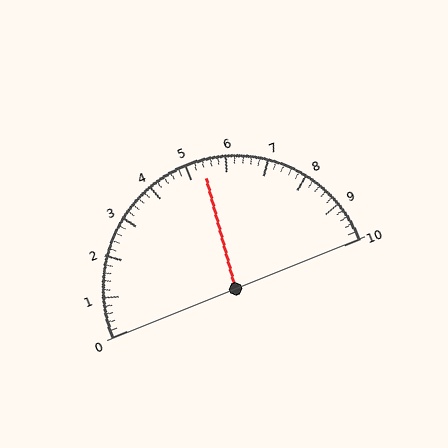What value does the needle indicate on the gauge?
The needle indicates approximately 5.4.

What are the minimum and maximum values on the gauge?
The gauge ranges from 0 to 10.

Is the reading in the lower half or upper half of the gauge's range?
The reading is in the upper half of the range (0 to 10).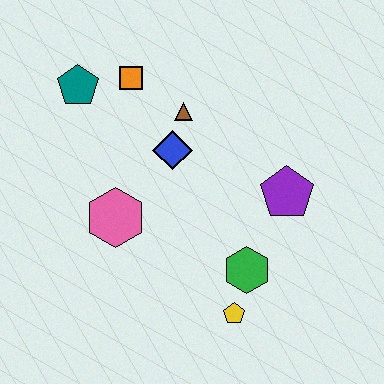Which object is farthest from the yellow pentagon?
The teal pentagon is farthest from the yellow pentagon.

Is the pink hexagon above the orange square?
No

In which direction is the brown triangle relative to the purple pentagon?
The brown triangle is to the left of the purple pentagon.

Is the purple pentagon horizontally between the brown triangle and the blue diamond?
No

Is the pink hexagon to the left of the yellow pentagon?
Yes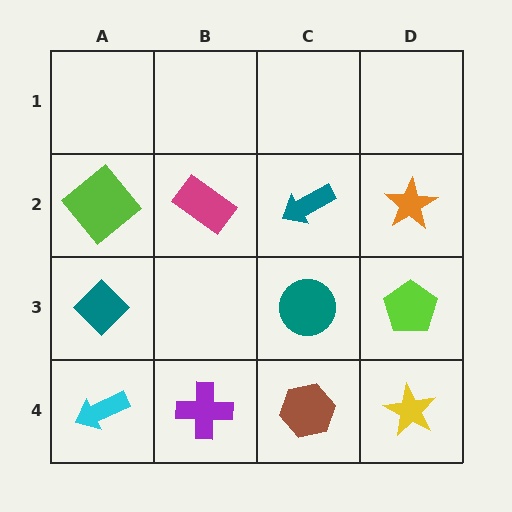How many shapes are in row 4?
4 shapes.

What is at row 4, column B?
A purple cross.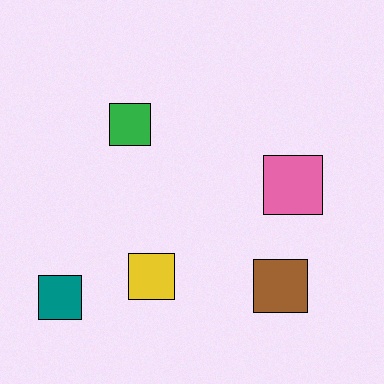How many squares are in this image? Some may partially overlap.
There are 5 squares.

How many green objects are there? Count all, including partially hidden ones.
There is 1 green object.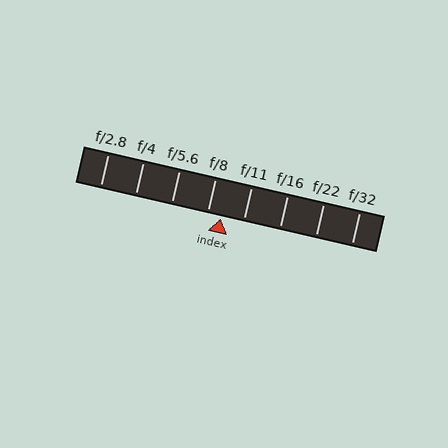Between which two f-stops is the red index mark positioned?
The index mark is between f/8 and f/11.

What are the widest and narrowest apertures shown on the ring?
The widest aperture shown is f/2.8 and the narrowest is f/32.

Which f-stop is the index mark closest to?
The index mark is closest to f/8.